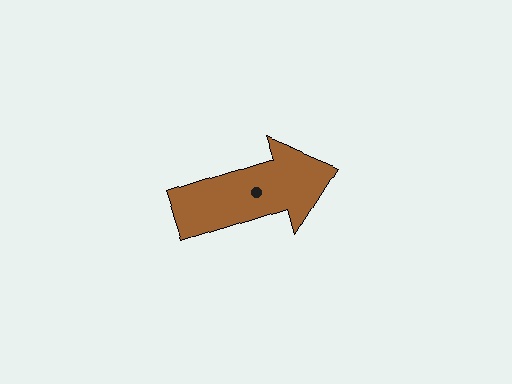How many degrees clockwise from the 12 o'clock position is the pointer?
Approximately 72 degrees.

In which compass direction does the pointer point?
East.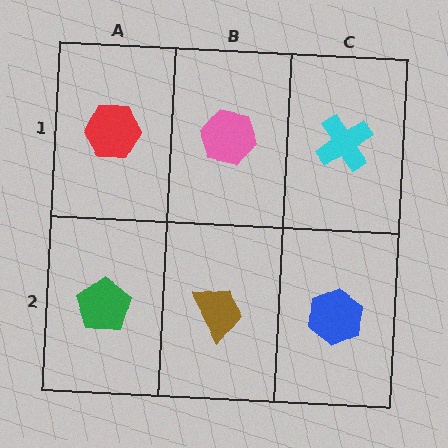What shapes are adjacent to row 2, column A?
A red hexagon (row 1, column A), a brown trapezoid (row 2, column B).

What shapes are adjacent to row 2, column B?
A pink hexagon (row 1, column B), a green pentagon (row 2, column A), a blue hexagon (row 2, column C).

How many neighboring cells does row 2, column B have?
3.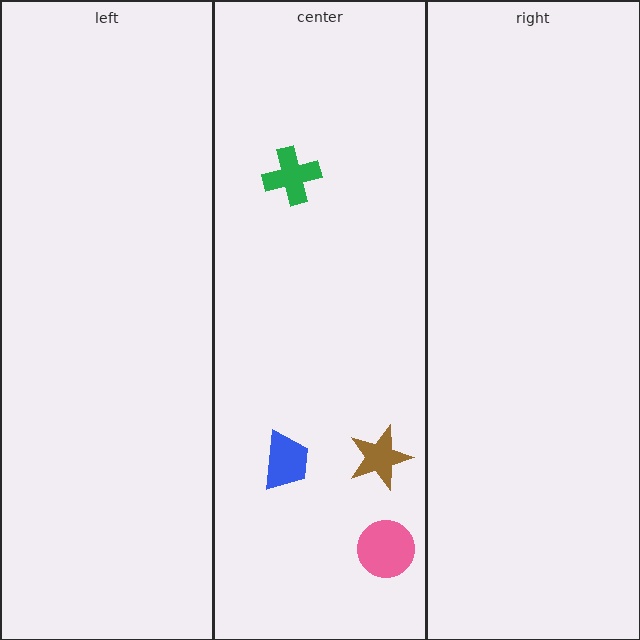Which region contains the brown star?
The center region.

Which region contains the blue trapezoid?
The center region.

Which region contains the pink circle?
The center region.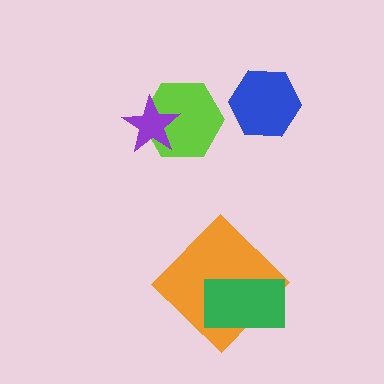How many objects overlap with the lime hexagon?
1 object overlaps with the lime hexagon.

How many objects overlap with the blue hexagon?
0 objects overlap with the blue hexagon.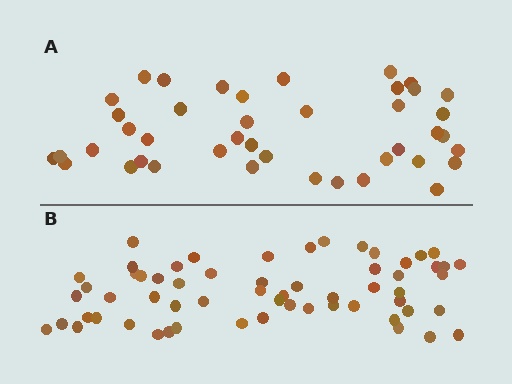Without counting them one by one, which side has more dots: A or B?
Region B (the bottom region) has more dots.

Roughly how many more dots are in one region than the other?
Region B has approximately 20 more dots than region A.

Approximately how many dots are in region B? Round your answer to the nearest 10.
About 60 dots.